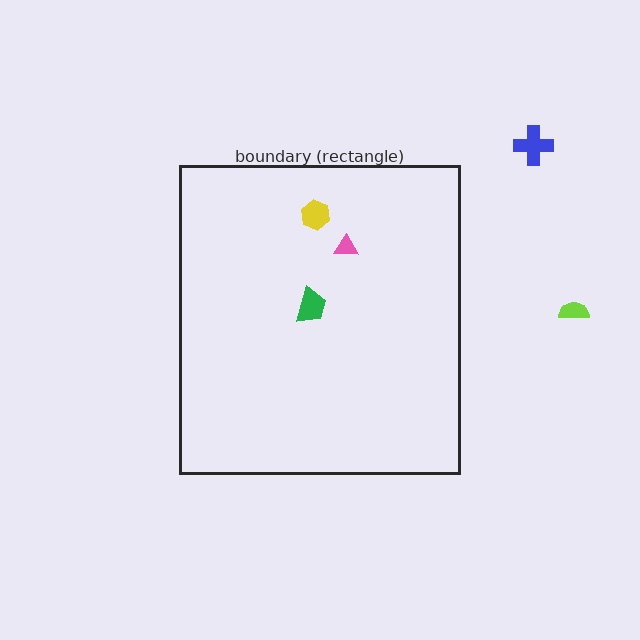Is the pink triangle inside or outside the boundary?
Inside.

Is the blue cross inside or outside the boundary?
Outside.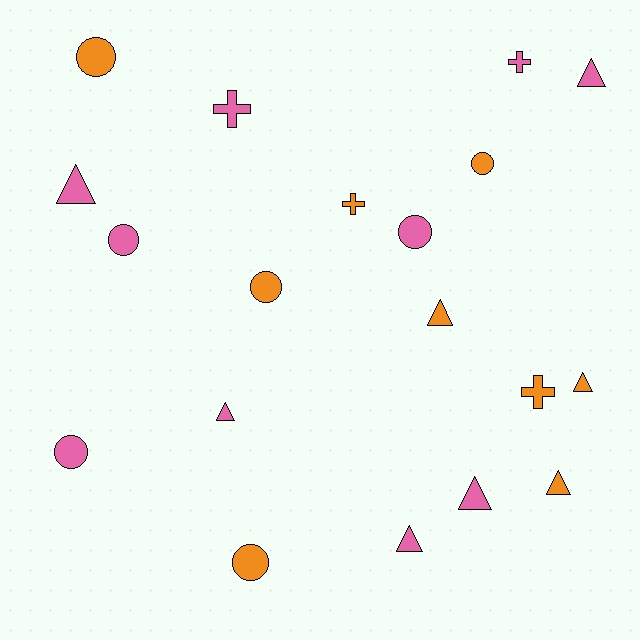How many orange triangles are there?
There are 3 orange triangles.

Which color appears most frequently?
Pink, with 10 objects.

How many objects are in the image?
There are 19 objects.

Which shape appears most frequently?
Triangle, with 8 objects.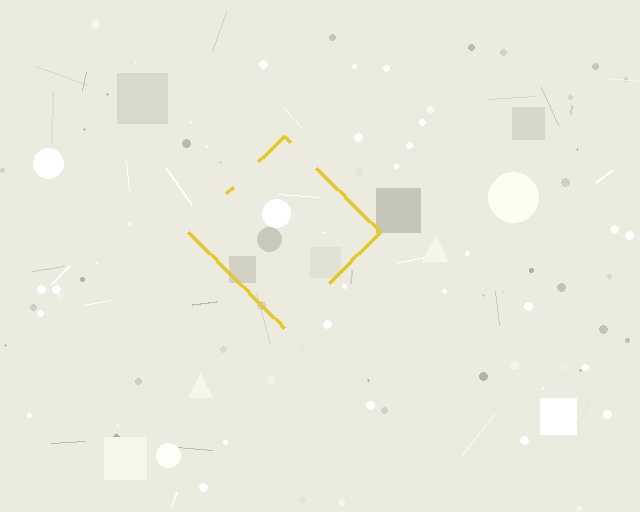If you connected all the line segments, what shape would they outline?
They would outline a diamond.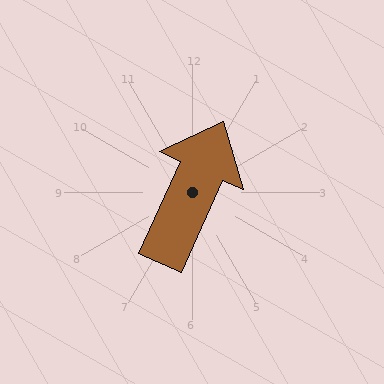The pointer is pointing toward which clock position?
Roughly 1 o'clock.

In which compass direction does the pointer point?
Northeast.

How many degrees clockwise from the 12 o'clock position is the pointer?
Approximately 24 degrees.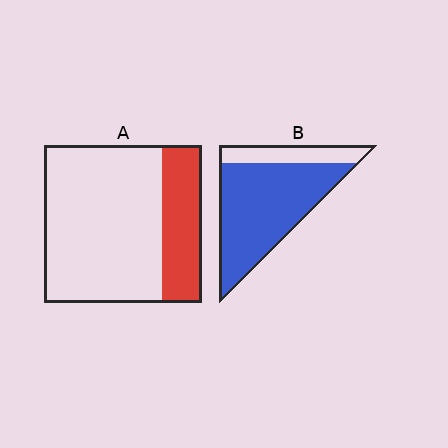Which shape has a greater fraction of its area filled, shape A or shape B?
Shape B.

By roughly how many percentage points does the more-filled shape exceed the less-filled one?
By roughly 55 percentage points (B over A).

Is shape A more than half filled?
No.